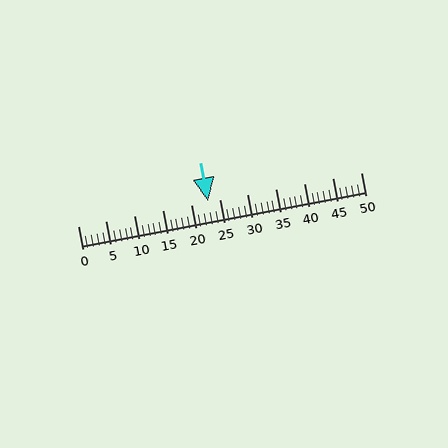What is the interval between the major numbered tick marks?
The major tick marks are spaced 5 units apart.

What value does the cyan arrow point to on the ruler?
The cyan arrow points to approximately 23.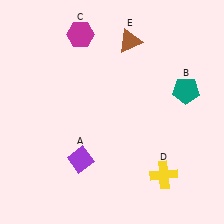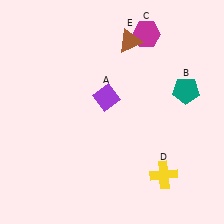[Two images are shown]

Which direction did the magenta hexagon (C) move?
The magenta hexagon (C) moved right.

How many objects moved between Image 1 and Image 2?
2 objects moved between the two images.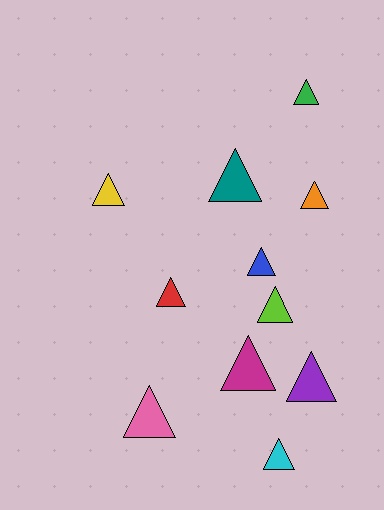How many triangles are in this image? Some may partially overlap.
There are 11 triangles.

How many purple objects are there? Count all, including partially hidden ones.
There is 1 purple object.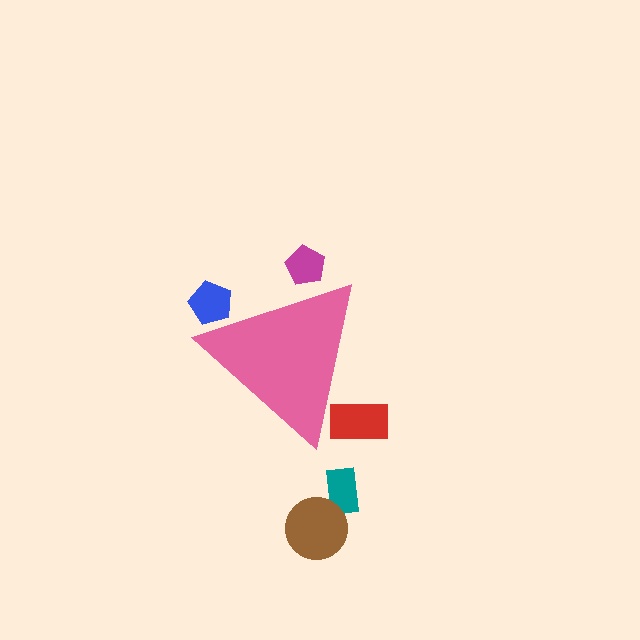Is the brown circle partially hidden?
No, the brown circle is fully visible.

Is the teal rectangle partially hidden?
No, the teal rectangle is fully visible.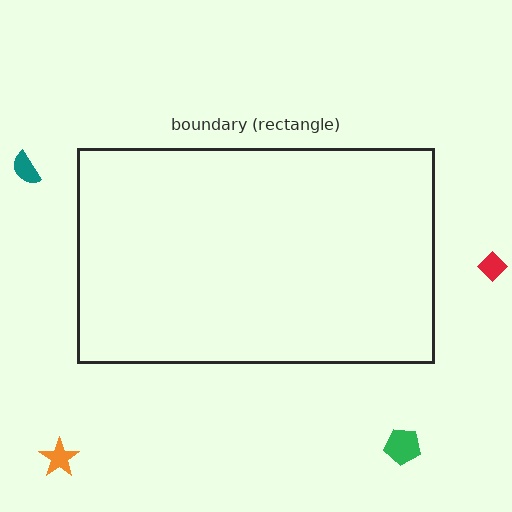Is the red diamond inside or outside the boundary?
Outside.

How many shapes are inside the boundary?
0 inside, 4 outside.